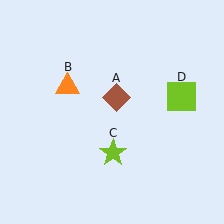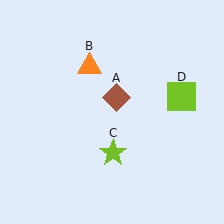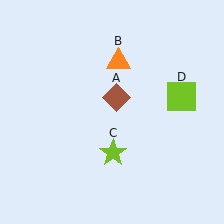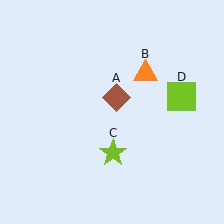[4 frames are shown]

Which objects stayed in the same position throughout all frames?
Brown diamond (object A) and lime star (object C) and lime square (object D) remained stationary.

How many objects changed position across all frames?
1 object changed position: orange triangle (object B).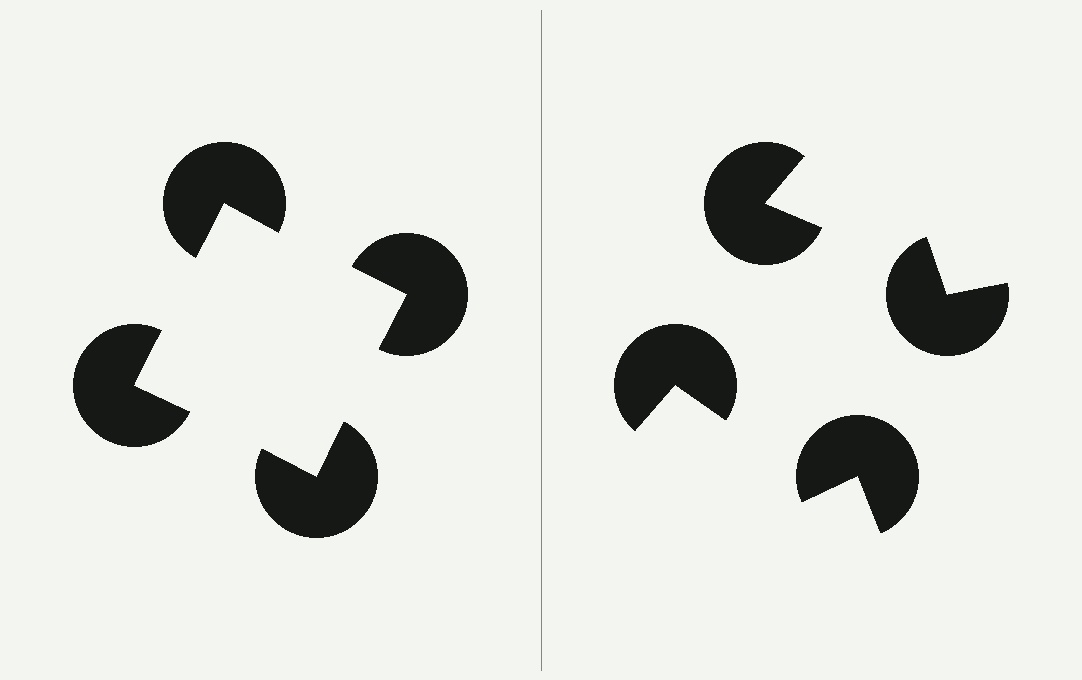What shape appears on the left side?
An illusory square.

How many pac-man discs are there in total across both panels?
8 — 4 on each side.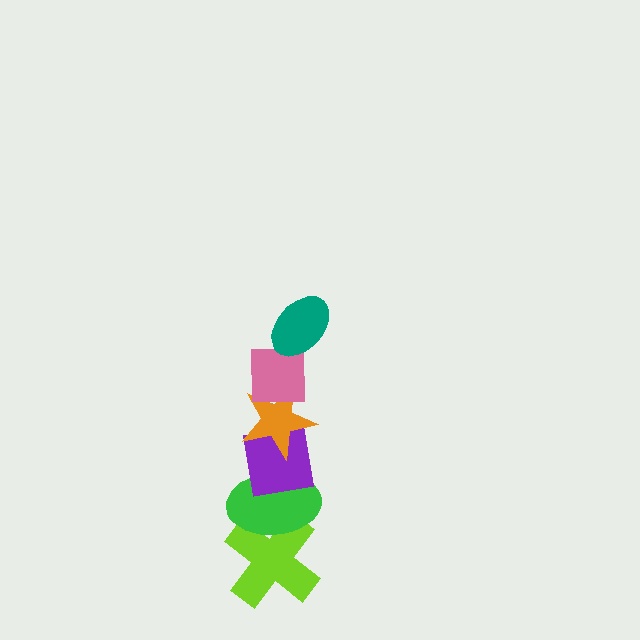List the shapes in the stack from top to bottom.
From top to bottom: the teal ellipse, the pink square, the orange star, the purple square, the green ellipse, the lime cross.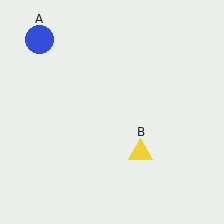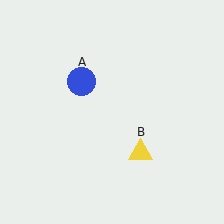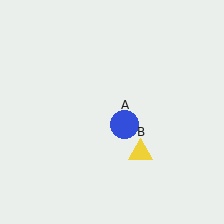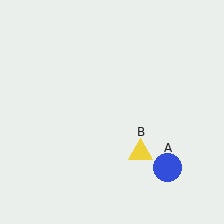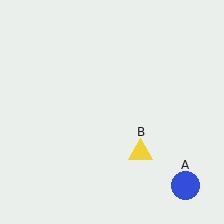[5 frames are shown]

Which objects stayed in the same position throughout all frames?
Yellow triangle (object B) remained stationary.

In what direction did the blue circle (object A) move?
The blue circle (object A) moved down and to the right.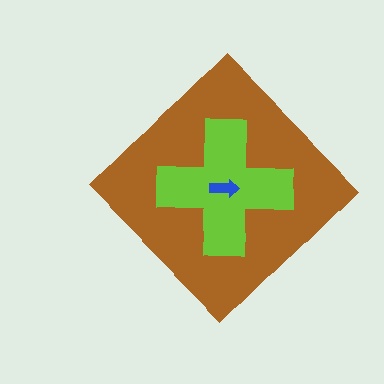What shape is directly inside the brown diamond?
The lime cross.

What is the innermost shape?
The blue arrow.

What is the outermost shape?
The brown diamond.